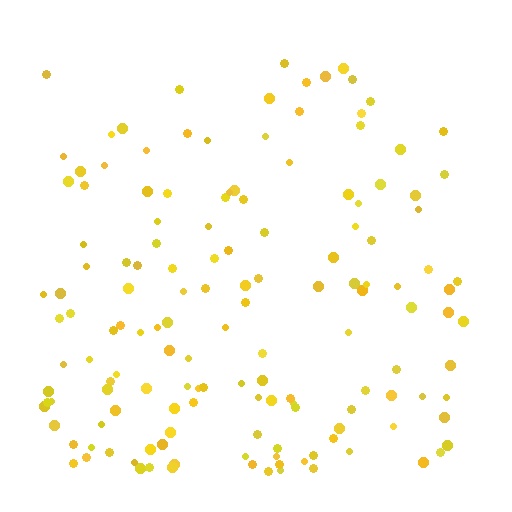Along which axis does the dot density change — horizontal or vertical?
Vertical.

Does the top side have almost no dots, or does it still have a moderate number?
Still a moderate number, just noticeably fewer than the bottom.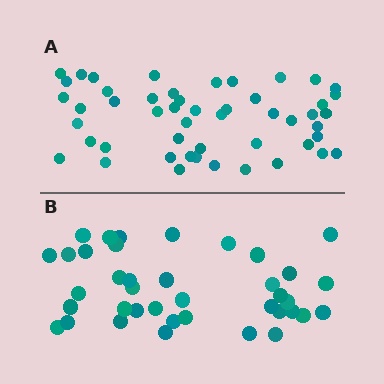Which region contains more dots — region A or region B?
Region A (the top region) has more dots.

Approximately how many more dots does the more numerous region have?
Region A has roughly 12 or so more dots than region B.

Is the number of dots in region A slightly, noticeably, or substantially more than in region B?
Region A has noticeably more, but not dramatically so. The ratio is roughly 1.3 to 1.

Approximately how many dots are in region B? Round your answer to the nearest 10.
About 40 dots. (The exact count is 39, which rounds to 40.)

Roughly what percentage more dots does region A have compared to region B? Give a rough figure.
About 30% more.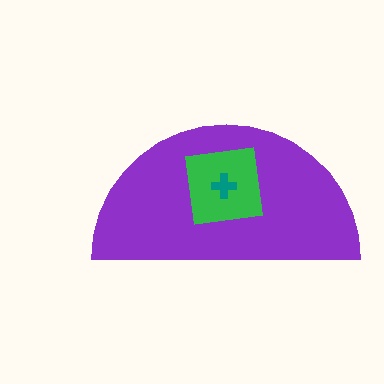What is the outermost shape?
The purple semicircle.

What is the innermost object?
The teal cross.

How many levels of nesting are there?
3.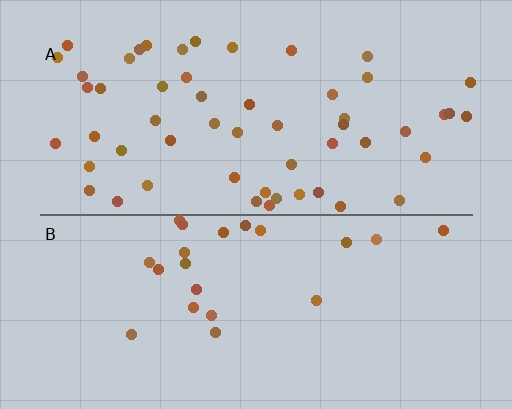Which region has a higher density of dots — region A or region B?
A (the top).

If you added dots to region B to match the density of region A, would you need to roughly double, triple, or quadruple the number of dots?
Approximately double.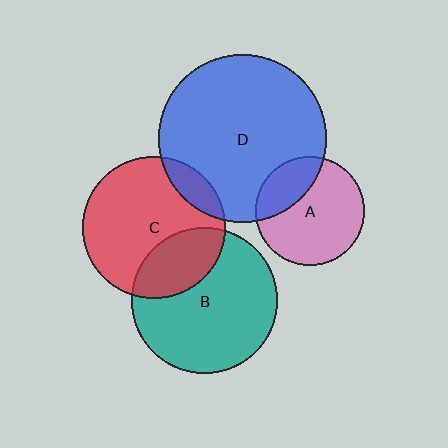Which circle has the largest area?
Circle D (blue).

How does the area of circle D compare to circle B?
Approximately 1.3 times.